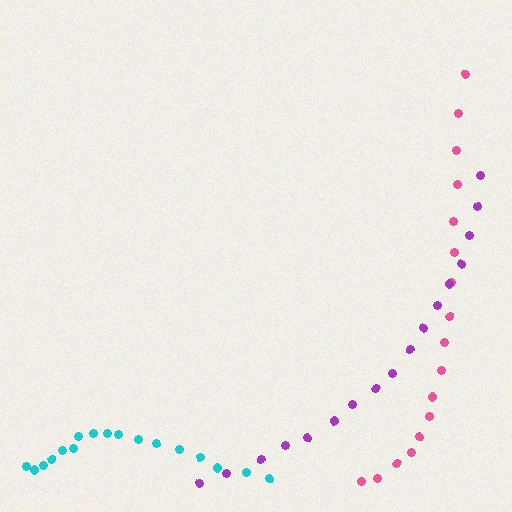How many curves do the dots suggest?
There are 3 distinct paths.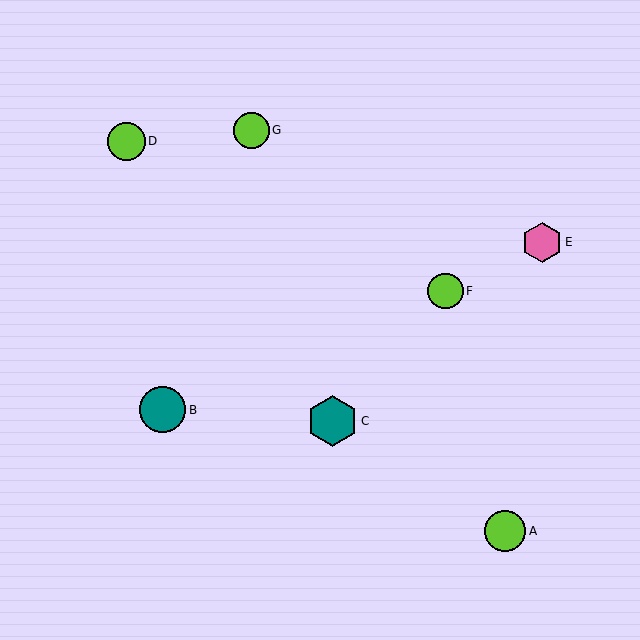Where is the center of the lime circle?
The center of the lime circle is at (126, 141).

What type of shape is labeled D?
Shape D is a lime circle.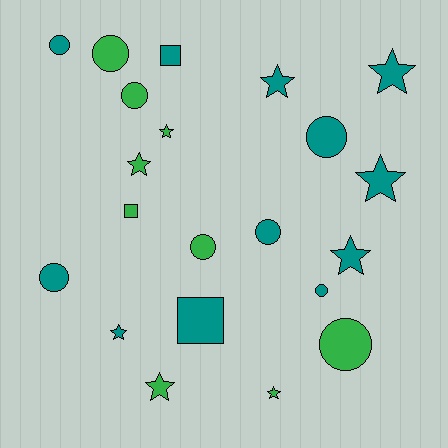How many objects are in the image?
There are 21 objects.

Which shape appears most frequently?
Circle, with 9 objects.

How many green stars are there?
There are 4 green stars.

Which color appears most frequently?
Teal, with 12 objects.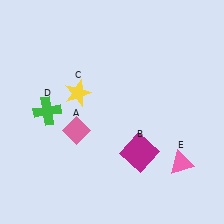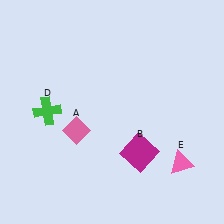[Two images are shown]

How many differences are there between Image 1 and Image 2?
There is 1 difference between the two images.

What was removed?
The yellow star (C) was removed in Image 2.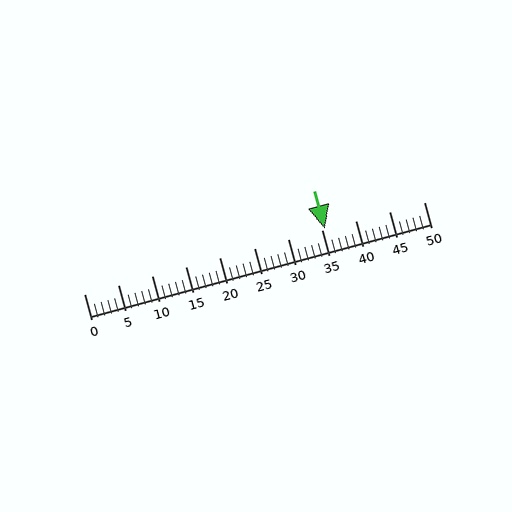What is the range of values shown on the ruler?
The ruler shows values from 0 to 50.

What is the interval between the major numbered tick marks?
The major tick marks are spaced 5 units apart.